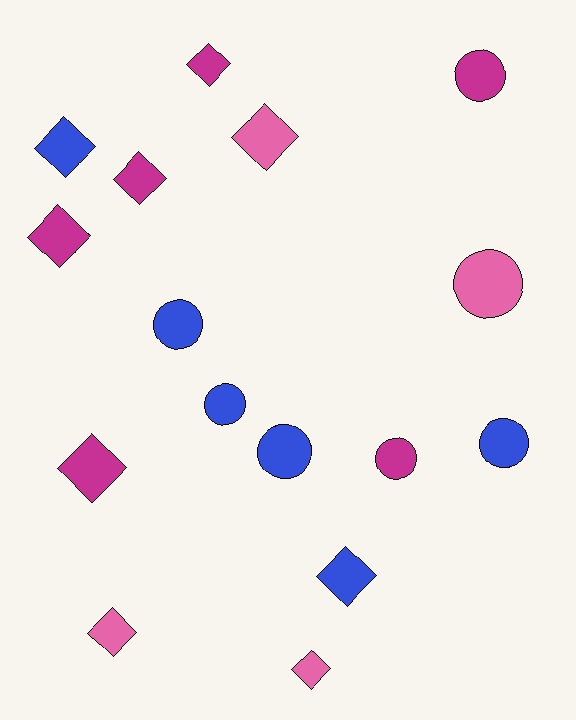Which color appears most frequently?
Magenta, with 6 objects.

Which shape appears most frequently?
Diamond, with 9 objects.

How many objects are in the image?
There are 16 objects.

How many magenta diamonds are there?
There are 4 magenta diamonds.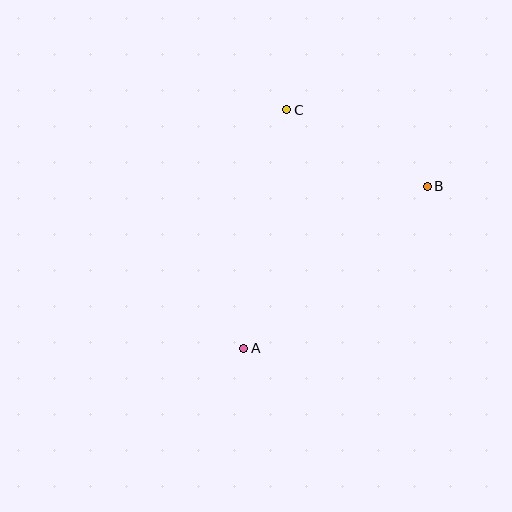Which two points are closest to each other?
Points B and C are closest to each other.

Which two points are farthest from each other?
Points A and B are farthest from each other.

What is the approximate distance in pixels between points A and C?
The distance between A and C is approximately 242 pixels.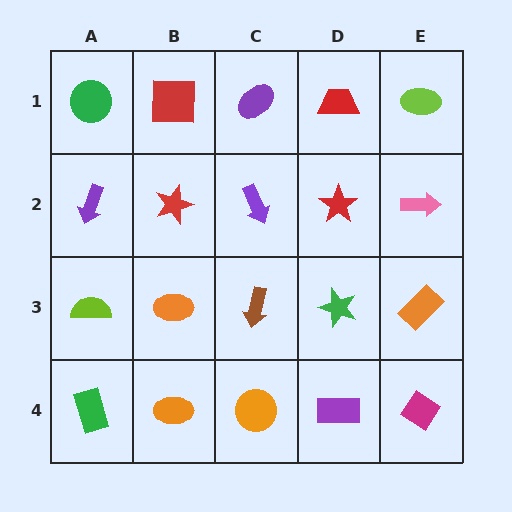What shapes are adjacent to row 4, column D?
A green star (row 3, column D), an orange circle (row 4, column C), a magenta diamond (row 4, column E).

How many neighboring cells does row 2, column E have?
3.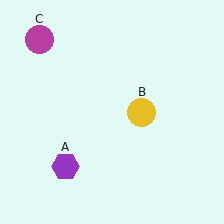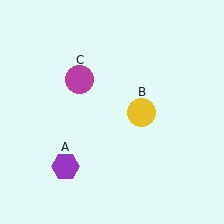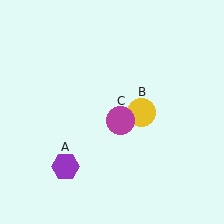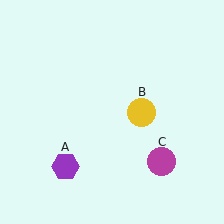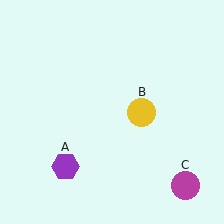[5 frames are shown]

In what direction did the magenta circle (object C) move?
The magenta circle (object C) moved down and to the right.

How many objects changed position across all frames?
1 object changed position: magenta circle (object C).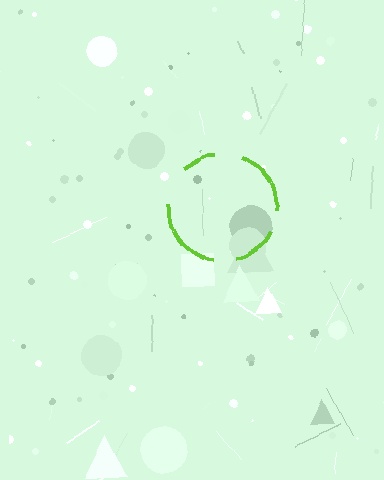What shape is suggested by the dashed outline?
The dashed outline suggests a circle.